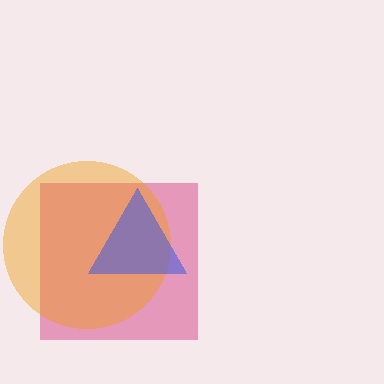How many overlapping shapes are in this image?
There are 3 overlapping shapes in the image.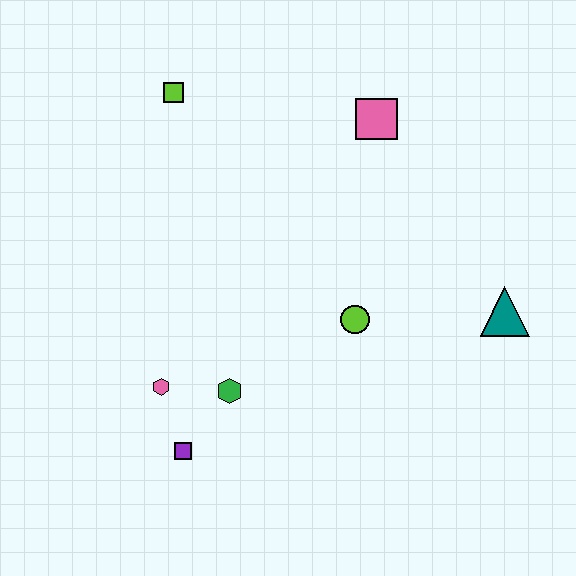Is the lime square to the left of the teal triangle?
Yes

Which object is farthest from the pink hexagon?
The teal triangle is farthest from the pink hexagon.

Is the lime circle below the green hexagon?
No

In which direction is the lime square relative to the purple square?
The lime square is above the purple square.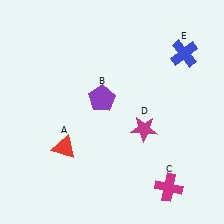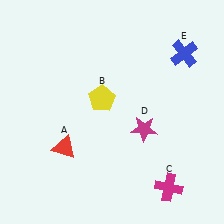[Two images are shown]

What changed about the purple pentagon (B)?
In Image 1, B is purple. In Image 2, it changed to yellow.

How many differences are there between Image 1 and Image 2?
There is 1 difference between the two images.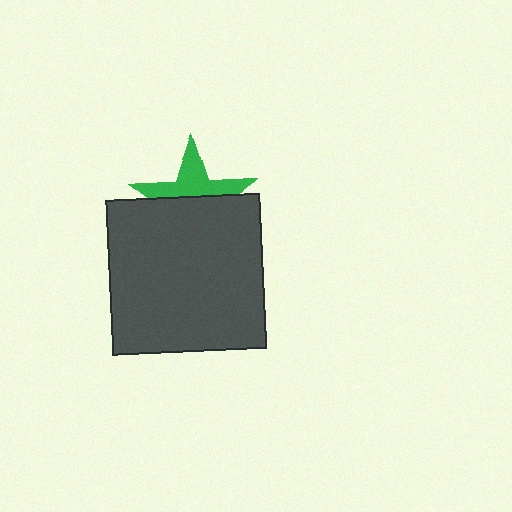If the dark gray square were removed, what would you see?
You would see the complete green star.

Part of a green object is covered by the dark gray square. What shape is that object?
It is a star.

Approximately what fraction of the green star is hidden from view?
Roughly 54% of the green star is hidden behind the dark gray square.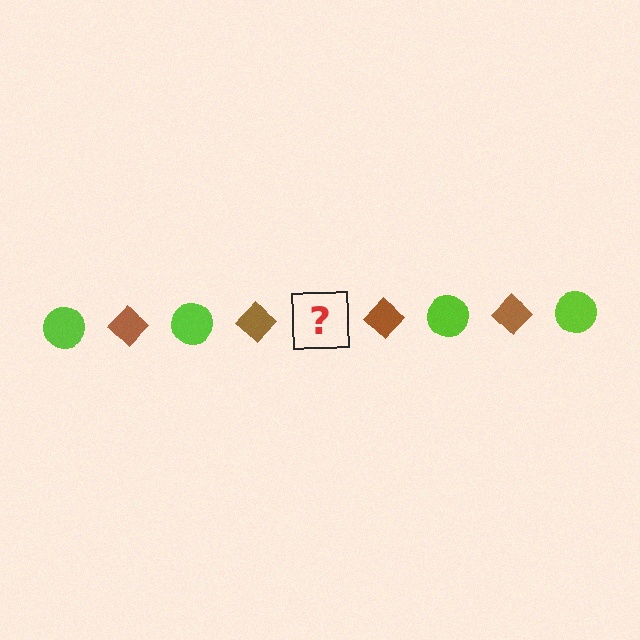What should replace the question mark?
The question mark should be replaced with a lime circle.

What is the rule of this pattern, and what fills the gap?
The rule is that the pattern alternates between lime circle and brown diamond. The gap should be filled with a lime circle.